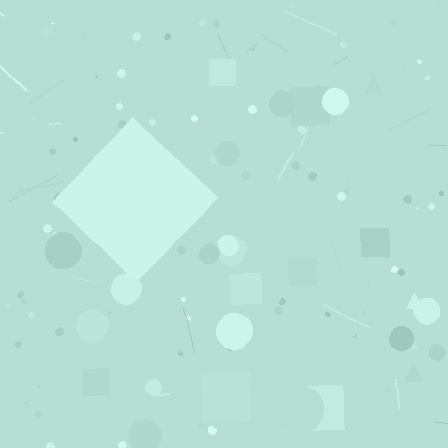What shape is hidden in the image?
A diamond is hidden in the image.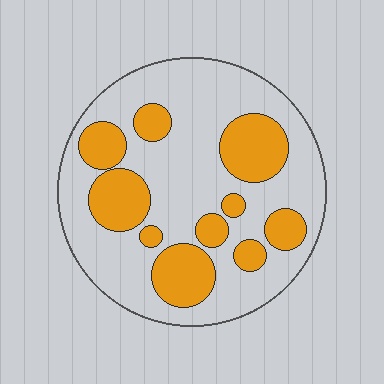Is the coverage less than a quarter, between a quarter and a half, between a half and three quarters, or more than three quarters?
Between a quarter and a half.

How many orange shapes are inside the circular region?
10.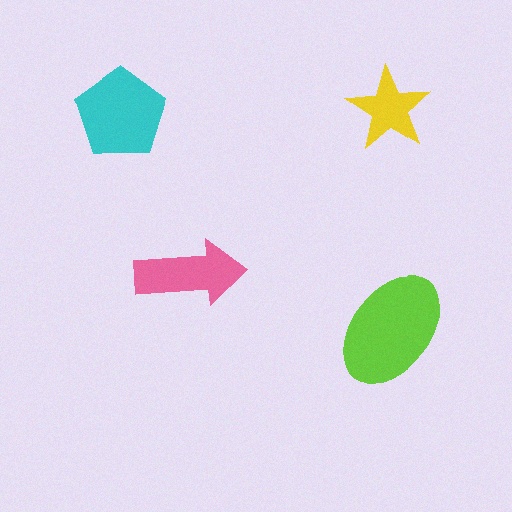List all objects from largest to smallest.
The lime ellipse, the cyan pentagon, the pink arrow, the yellow star.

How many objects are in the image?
There are 4 objects in the image.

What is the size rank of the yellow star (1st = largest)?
4th.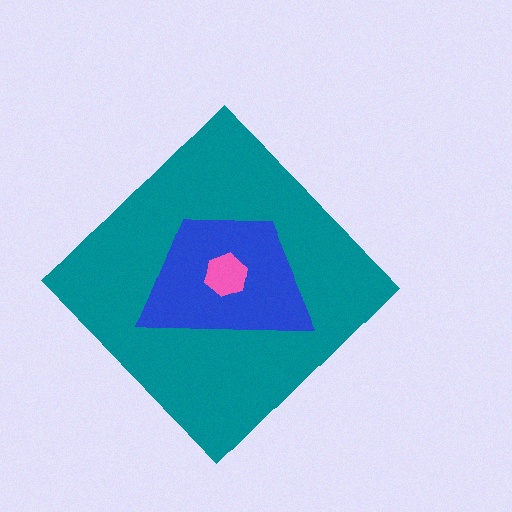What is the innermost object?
The pink hexagon.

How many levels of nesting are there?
3.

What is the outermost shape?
The teal diamond.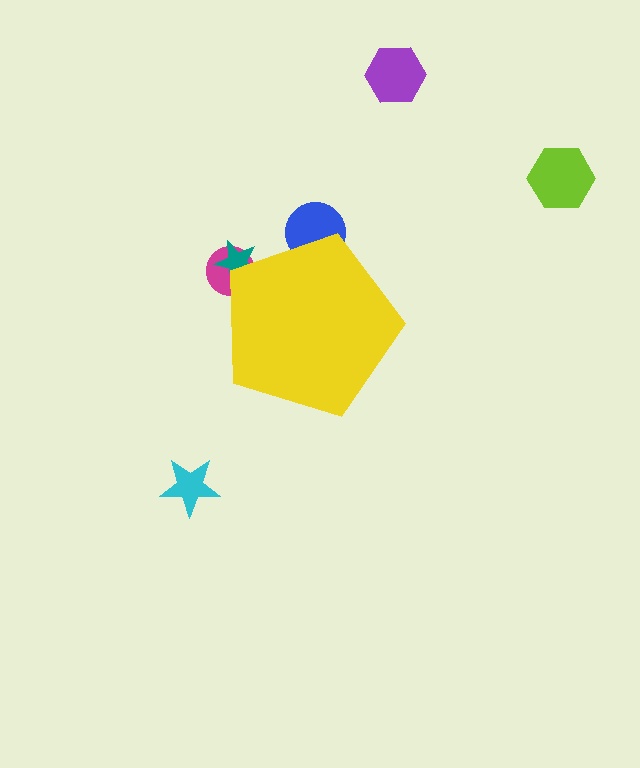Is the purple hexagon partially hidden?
No, the purple hexagon is fully visible.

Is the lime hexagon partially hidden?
No, the lime hexagon is fully visible.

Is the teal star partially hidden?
Yes, the teal star is partially hidden behind the yellow pentagon.